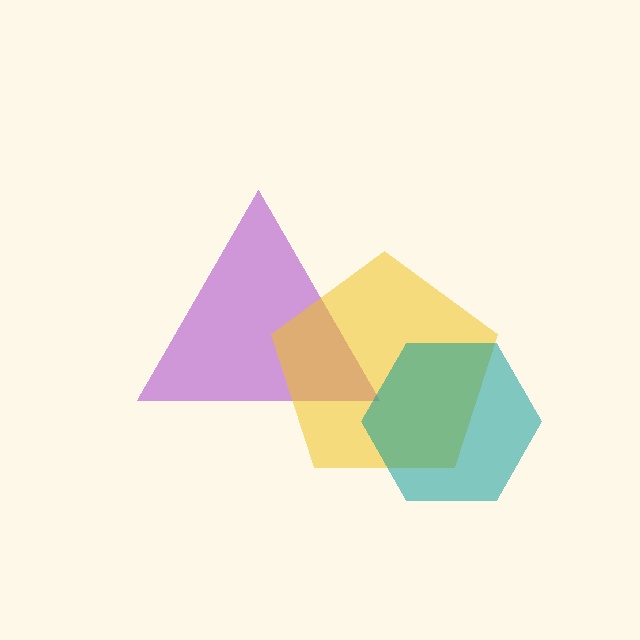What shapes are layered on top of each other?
The layered shapes are: a purple triangle, a yellow pentagon, a teal hexagon.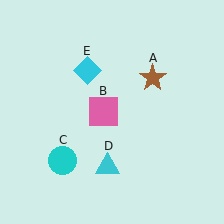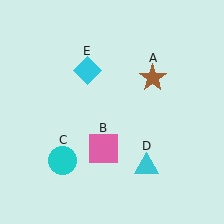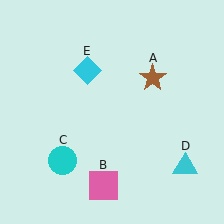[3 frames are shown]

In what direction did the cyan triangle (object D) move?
The cyan triangle (object D) moved right.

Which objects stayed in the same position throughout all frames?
Brown star (object A) and cyan circle (object C) and cyan diamond (object E) remained stationary.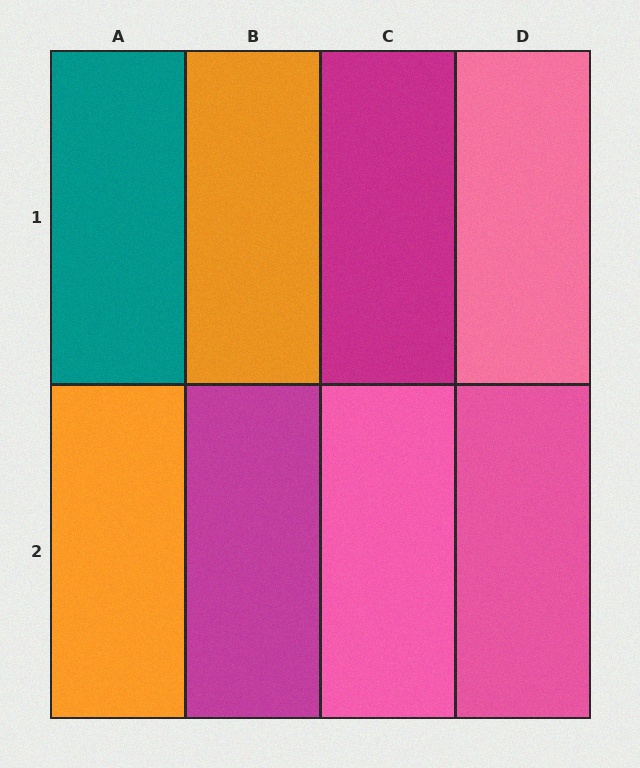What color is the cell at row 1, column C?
Magenta.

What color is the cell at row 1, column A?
Teal.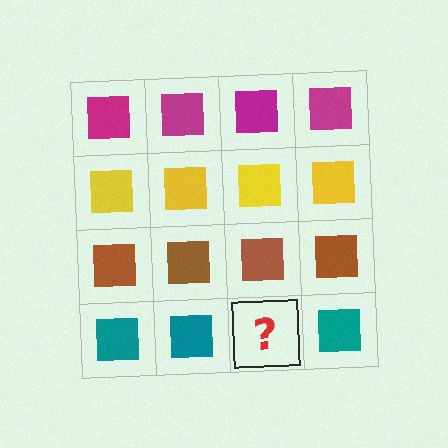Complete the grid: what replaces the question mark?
The question mark should be replaced with a teal square.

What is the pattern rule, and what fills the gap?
The rule is that each row has a consistent color. The gap should be filled with a teal square.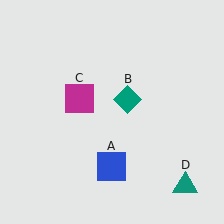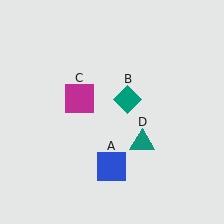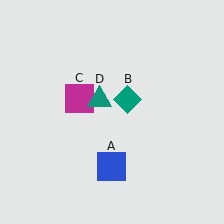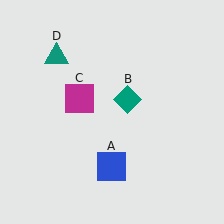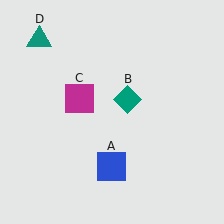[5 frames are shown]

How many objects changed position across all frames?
1 object changed position: teal triangle (object D).